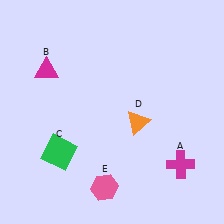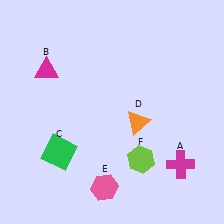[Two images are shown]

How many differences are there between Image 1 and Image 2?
There is 1 difference between the two images.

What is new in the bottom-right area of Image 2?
A lime hexagon (F) was added in the bottom-right area of Image 2.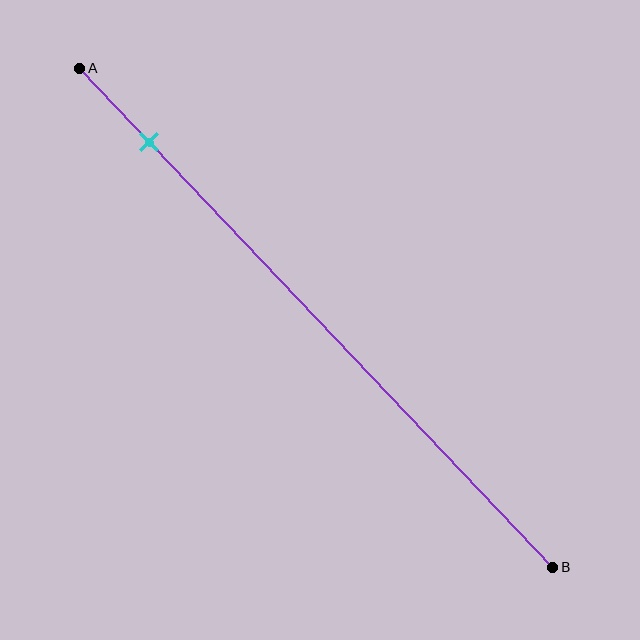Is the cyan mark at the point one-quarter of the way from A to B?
No, the mark is at about 15% from A, not at the 25% one-quarter point.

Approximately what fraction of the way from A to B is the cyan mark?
The cyan mark is approximately 15% of the way from A to B.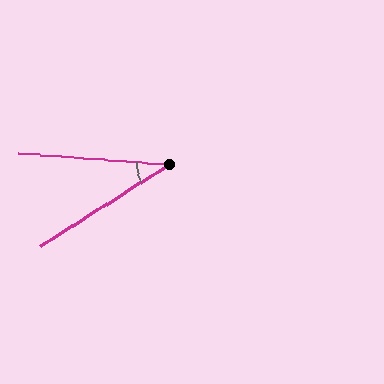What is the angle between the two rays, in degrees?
Approximately 37 degrees.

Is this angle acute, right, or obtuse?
It is acute.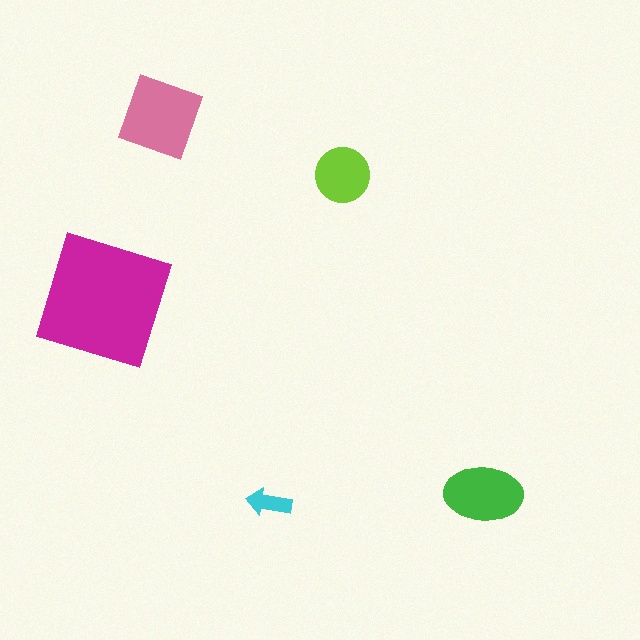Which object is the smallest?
The cyan arrow.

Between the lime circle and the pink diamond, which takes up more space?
The pink diamond.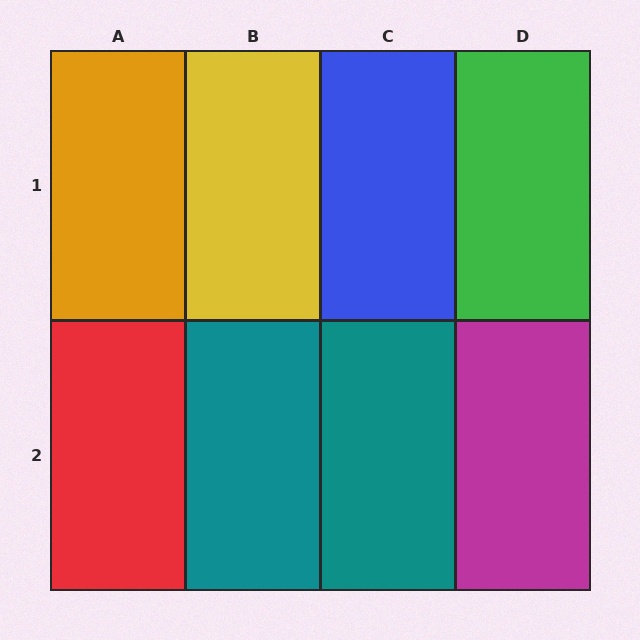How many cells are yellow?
1 cell is yellow.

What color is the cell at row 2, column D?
Magenta.